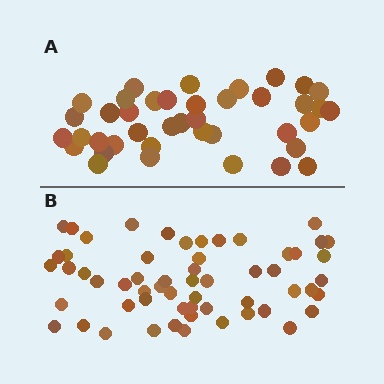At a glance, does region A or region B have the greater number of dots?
Region B (the bottom region) has more dots.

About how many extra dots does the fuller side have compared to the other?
Region B has approximately 20 more dots than region A.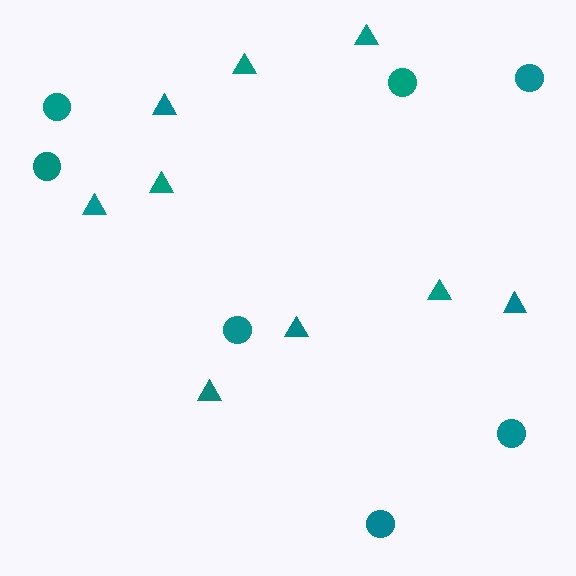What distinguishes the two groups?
There are 2 groups: one group of circles (7) and one group of triangles (9).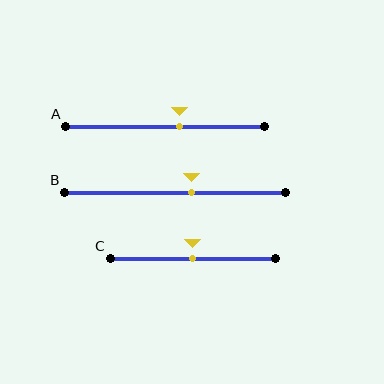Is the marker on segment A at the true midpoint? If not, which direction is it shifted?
No, the marker on segment A is shifted to the right by about 7% of the segment length.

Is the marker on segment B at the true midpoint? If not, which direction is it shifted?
No, the marker on segment B is shifted to the right by about 8% of the segment length.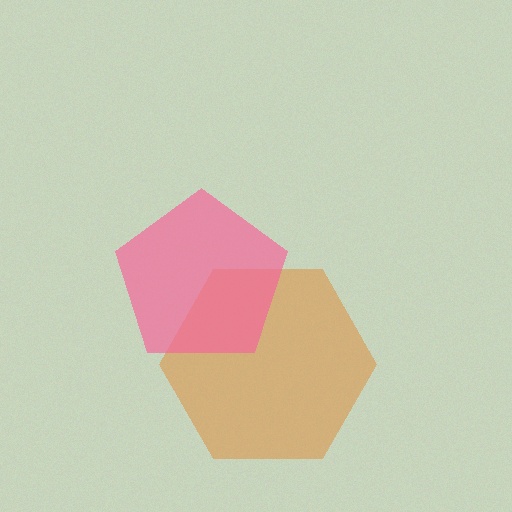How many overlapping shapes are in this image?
There are 2 overlapping shapes in the image.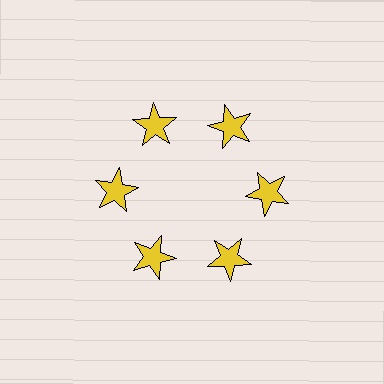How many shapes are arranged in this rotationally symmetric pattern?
There are 6 shapes, arranged in 6 groups of 1.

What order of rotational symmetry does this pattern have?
This pattern has 6-fold rotational symmetry.